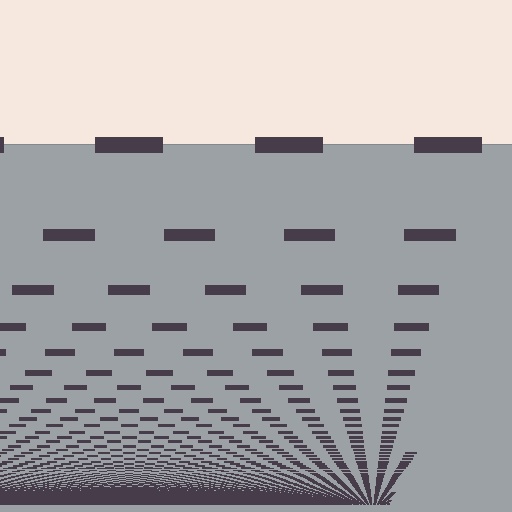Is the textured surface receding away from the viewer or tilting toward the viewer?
The surface appears to tilt toward the viewer. Texture elements get larger and sparser toward the top.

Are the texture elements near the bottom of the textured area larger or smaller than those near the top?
Smaller. The gradient is inverted — elements near the bottom are smaller and denser.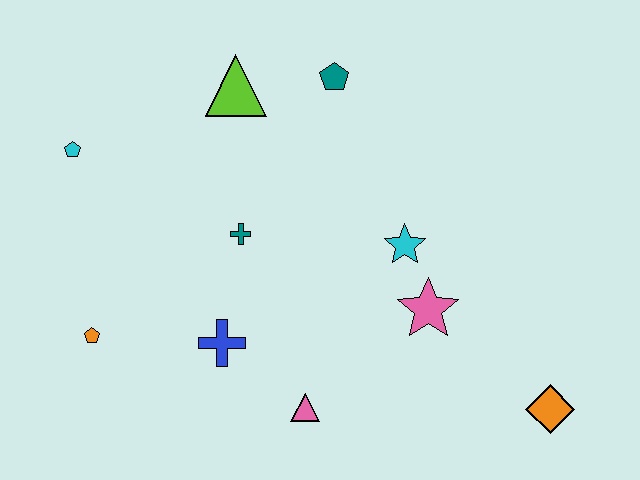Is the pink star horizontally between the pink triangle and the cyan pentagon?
No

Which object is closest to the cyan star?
The pink star is closest to the cyan star.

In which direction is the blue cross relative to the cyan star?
The blue cross is to the left of the cyan star.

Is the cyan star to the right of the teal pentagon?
Yes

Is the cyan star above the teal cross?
No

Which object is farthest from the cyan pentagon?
The orange diamond is farthest from the cyan pentagon.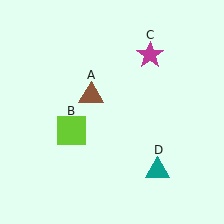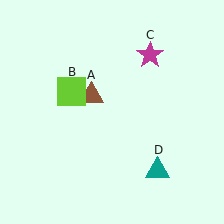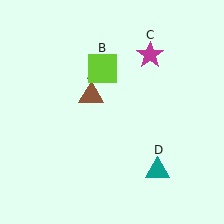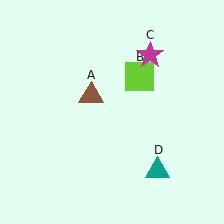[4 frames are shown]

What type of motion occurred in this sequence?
The lime square (object B) rotated clockwise around the center of the scene.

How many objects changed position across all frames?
1 object changed position: lime square (object B).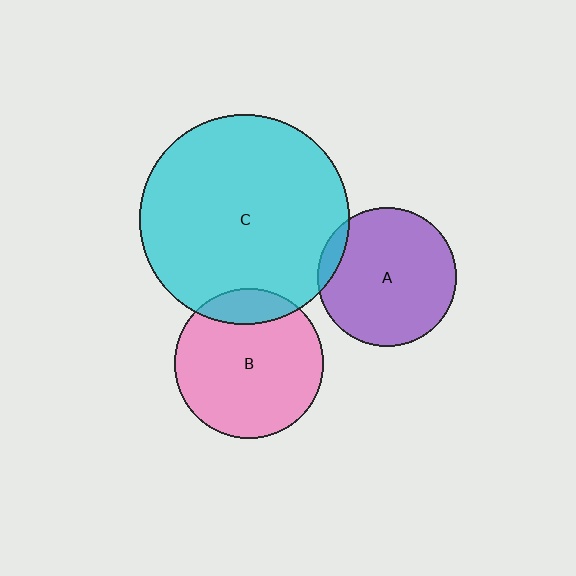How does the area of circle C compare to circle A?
Approximately 2.3 times.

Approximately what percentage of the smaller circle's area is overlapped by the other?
Approximately 5%.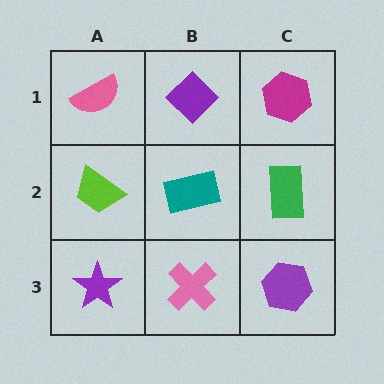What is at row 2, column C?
A green rectangle.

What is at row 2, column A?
A lime trapezoid.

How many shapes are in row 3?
3 shapes.